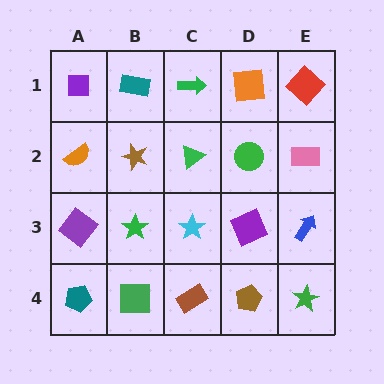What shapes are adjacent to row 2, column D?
An orange square (row 1, column D), a purple square (row 3, column D), a green triangle (row 2, column C), a pink rectangle (row 2, column E).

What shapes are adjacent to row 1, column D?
A green circle (row 2, column D), a green arrow (row 1, column C), a red diamond (row 1, column E).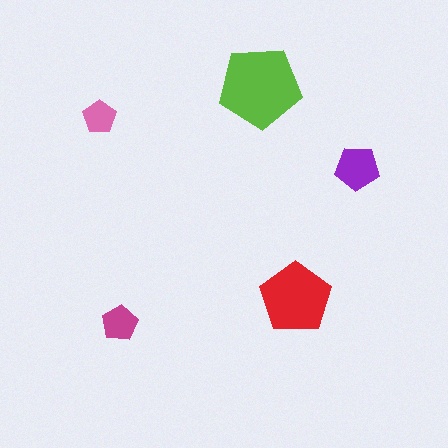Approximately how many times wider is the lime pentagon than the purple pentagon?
About 2 times wider.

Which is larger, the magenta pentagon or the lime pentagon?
The lime one.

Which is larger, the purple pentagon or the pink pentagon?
The purple one.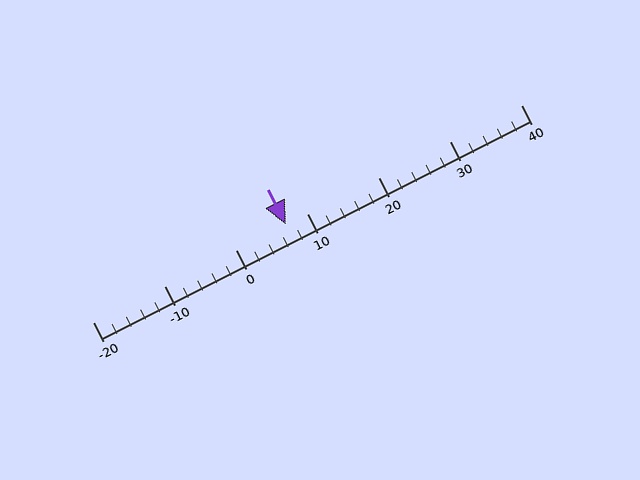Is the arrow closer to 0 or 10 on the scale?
The arrow is closer to 10.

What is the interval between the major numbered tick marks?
The major tick marks are spaced 10 units apart.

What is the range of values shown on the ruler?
The ruler shows values from -20 to 40.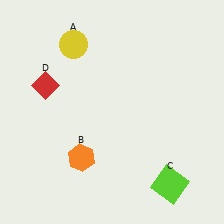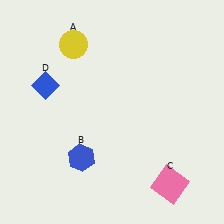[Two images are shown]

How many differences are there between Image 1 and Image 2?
There are 3 differences between the two images.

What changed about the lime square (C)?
In Image 1, C is lime. In Image 2, it changed to pink.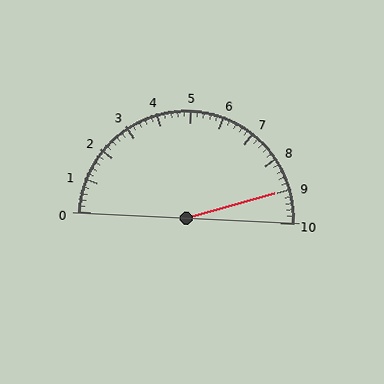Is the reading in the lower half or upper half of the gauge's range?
The reading is in the upper half of the range (0 to 10).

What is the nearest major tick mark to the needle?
The nearest major tick mark is 9.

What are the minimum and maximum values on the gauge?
The gauge ranges from 0 to 10.